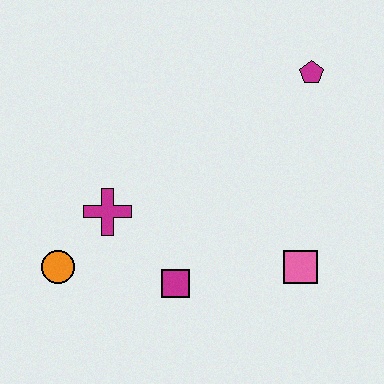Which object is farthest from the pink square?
The orange circle is farthest from the pink square.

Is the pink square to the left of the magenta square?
No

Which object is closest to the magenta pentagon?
The pink square is closest to the magenta pentagon.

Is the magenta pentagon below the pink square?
No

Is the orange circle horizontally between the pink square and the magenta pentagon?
No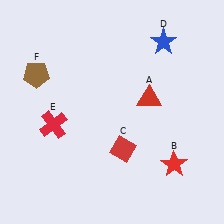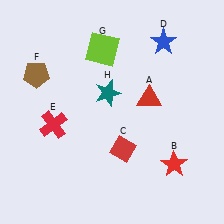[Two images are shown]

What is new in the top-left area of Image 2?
A lime square (G) was added in the top-left area of Image 2.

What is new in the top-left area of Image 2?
A teal star (H) was added in the top-left area of Image 2.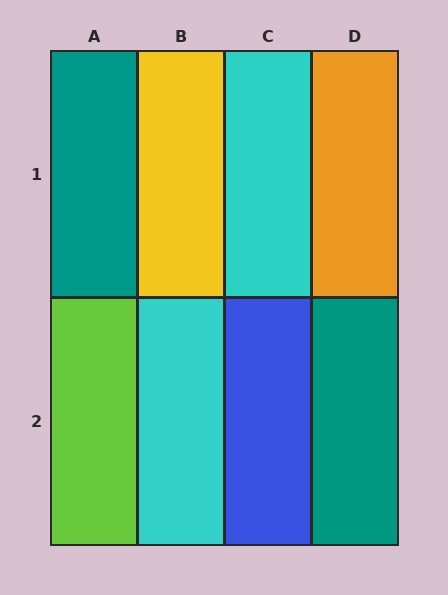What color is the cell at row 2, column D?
Teal.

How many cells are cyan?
2 cells are cyan.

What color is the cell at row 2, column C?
Blue.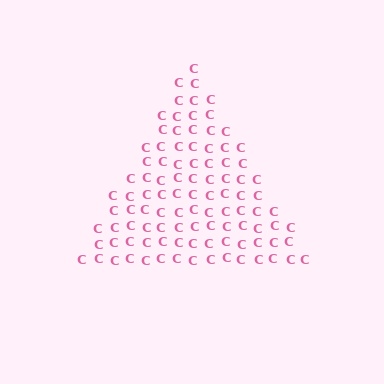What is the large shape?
The large shape is a triangle.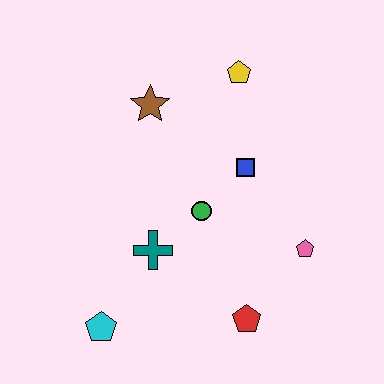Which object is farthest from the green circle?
The cyan pentagon is farthest from the green circle.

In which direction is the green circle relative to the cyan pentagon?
The green circle is above the cyan pentagon.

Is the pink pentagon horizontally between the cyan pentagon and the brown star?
No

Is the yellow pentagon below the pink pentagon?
No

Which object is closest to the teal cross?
The green circle is closest to the teal cross.